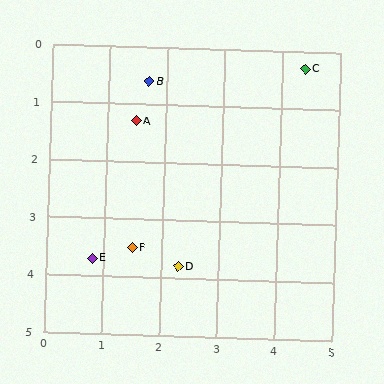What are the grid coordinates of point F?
Point F is at approximately (1.5, 3.5).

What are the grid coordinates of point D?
Point D is at approximately (2.3, 3.8).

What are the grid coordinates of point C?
Point C is at approximately (4.4, 0.3).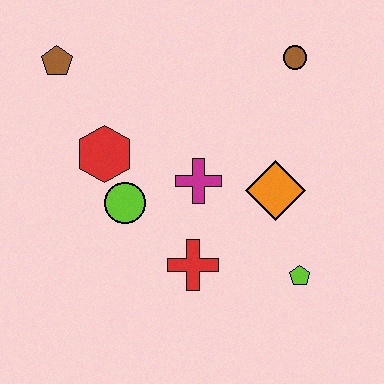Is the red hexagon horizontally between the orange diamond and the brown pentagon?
Yes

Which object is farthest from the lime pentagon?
The brown pentagon is farthest from the lime pentagon.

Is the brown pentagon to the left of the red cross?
Yes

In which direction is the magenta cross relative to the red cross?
The magenta cross is above the red cross.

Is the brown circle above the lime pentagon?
Yes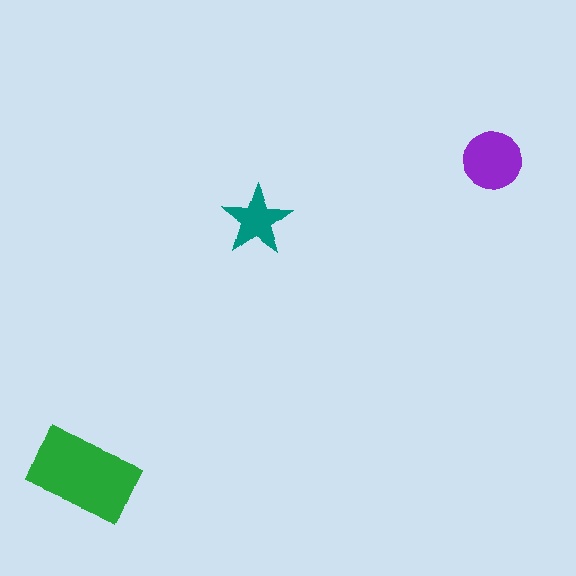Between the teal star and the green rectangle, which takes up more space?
The green rectangle.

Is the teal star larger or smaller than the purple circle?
Smaller.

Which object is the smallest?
The teal star.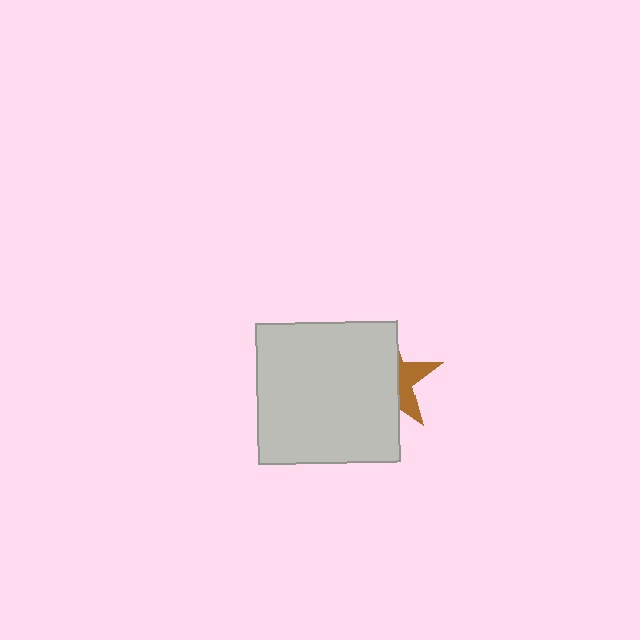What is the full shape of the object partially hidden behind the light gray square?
The partially hidden object is a brown star.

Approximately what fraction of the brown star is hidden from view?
Roughly 66% of the brown star is hidden behind the light gray square.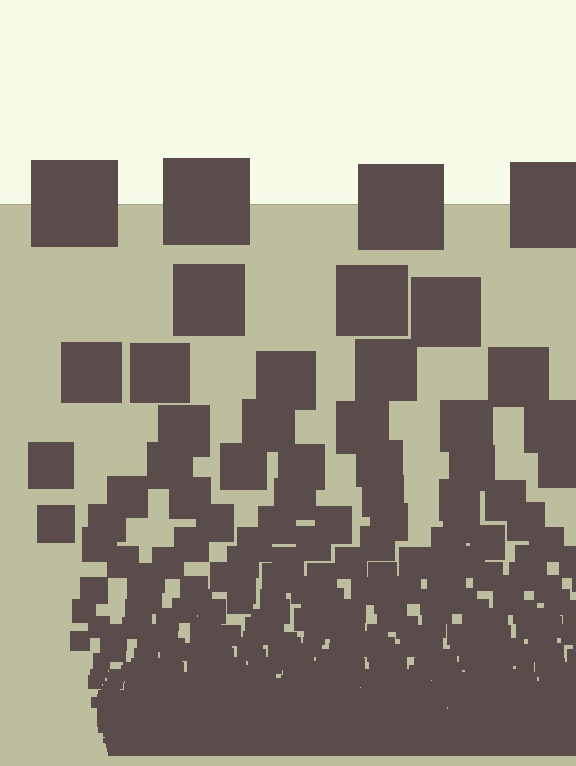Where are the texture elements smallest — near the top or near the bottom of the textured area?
Near the bottom.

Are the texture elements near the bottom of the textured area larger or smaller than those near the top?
Smaller. The gradient is inverted — elements near the bottom are smaller and denser.